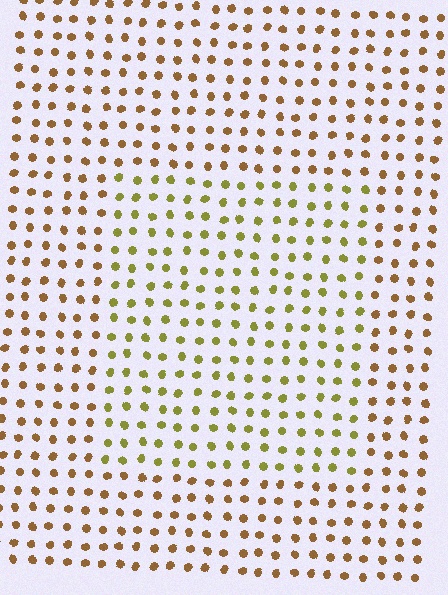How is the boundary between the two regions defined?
The boundary is defined purely by a slight shift in hue (about 34 degrees). Spacing, size, and orientation are identical on both sides.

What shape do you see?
I see a rectangle.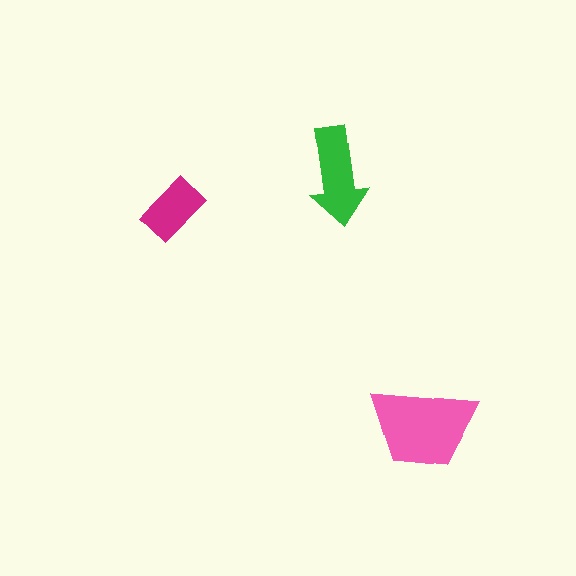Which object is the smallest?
The magenta rectangle.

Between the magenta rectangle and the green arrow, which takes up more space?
The green arrow.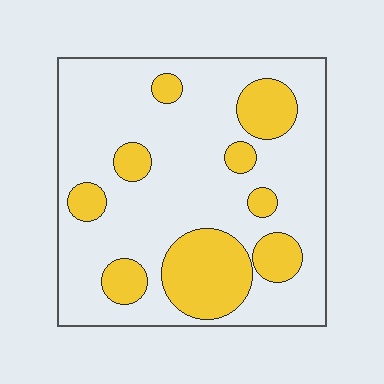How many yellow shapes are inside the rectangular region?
9.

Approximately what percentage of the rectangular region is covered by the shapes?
Approximately 25%.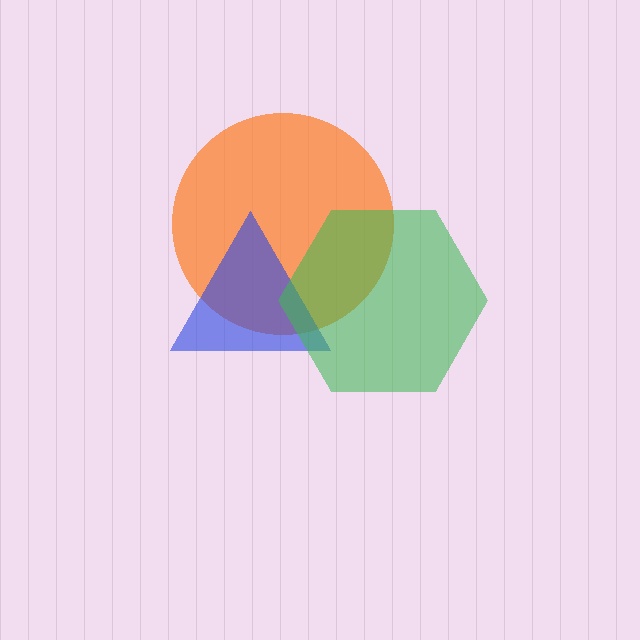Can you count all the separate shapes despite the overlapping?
Yes, there are 3 separate shapes.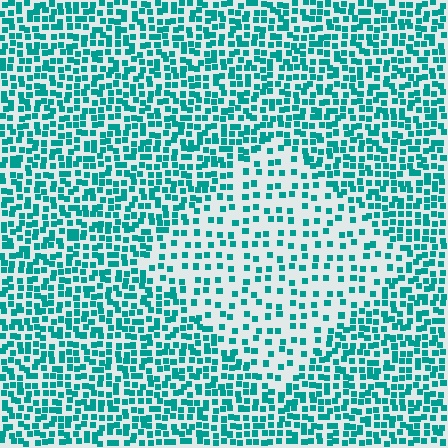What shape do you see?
I see a diamond.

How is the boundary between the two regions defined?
The boundary is defined by a change in element density (approximately 2.2x ratio). All elements are the same color, size, and shape.